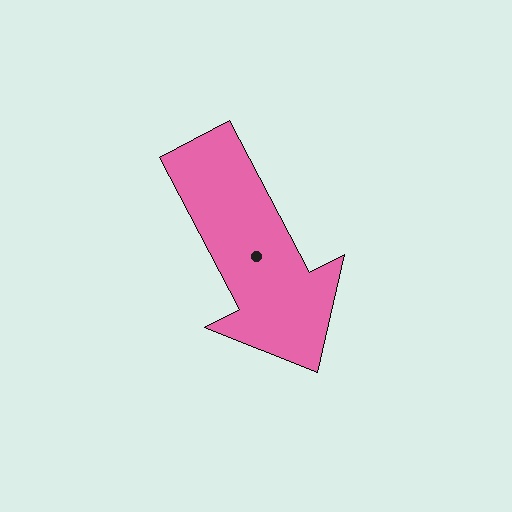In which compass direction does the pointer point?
Southeast.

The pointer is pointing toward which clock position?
Roughly 5 o'clock.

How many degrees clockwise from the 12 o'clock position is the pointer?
Approximately 152 degrees.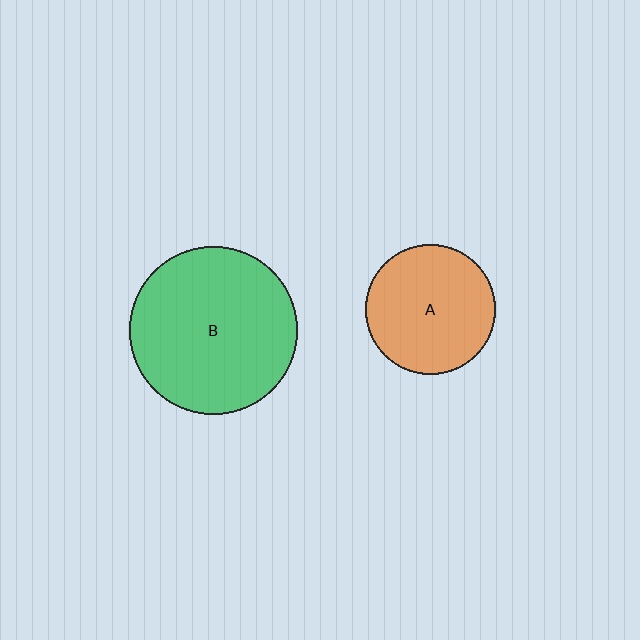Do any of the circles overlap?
No, none of the circles overlap.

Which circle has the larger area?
Circle B (green).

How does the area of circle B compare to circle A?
Approximately 1.7 times.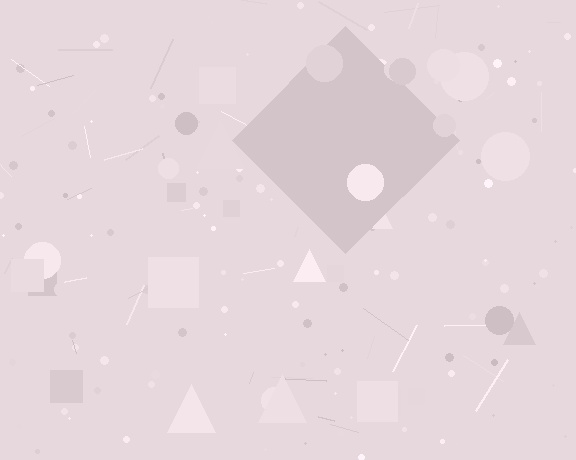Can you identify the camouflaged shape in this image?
The camouflaged shape is a diamond.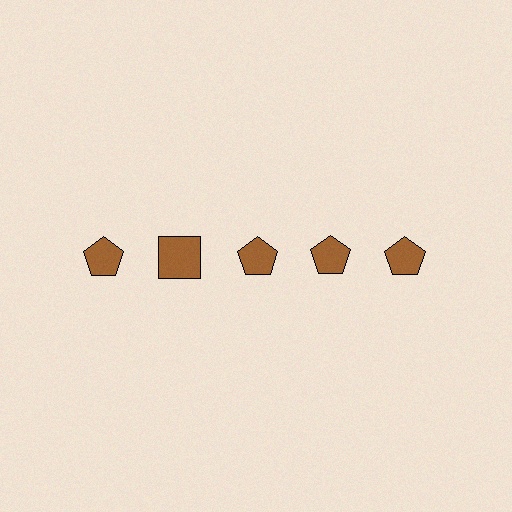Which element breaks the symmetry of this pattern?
The brown square in the top row, second from left column breaks the symmetry. All other shapes are brown pentagons.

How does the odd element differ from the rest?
It has a different shape: square instead of pentagon.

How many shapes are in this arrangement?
There are 5 shapes arranged in a grid pattern.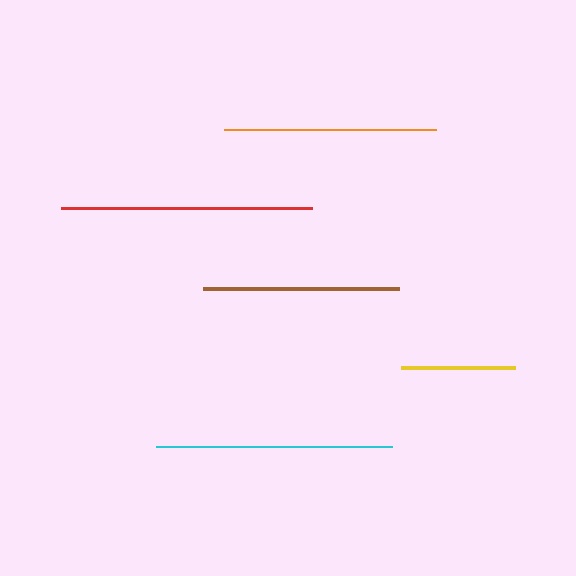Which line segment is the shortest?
The yellow line is the shortest at approximately 114 pixels.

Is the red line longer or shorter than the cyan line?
The red line is longer than the cyan line.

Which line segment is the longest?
The red line is the longest at approximately 250 pixels.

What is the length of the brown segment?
The brown segment is approximately 196 pixels long.